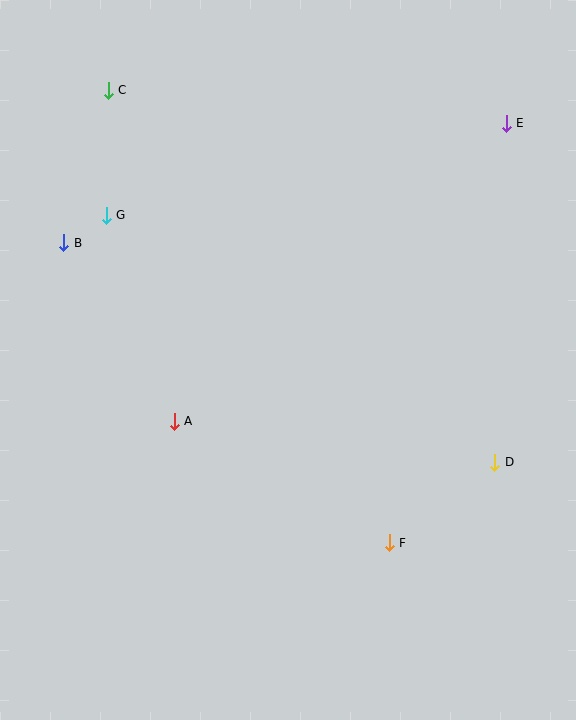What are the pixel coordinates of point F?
Point F is at (389, 543).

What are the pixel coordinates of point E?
Point E is at (506, 123).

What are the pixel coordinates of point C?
Point C is at (108, 90).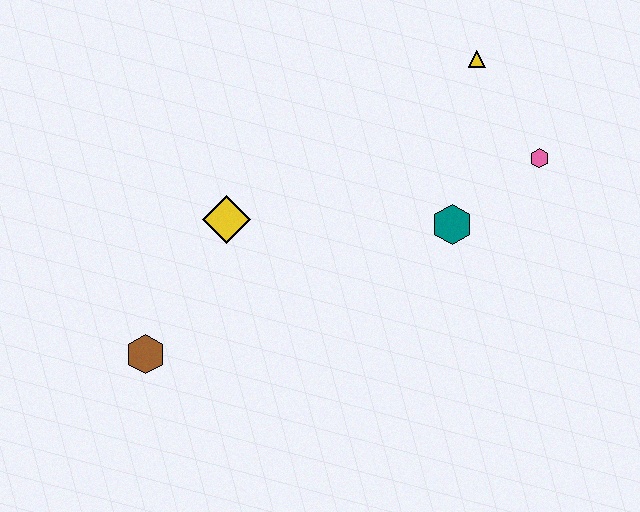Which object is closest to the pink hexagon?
The teal hexagon is closest to the pink hexagon.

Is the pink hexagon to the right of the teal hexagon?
Yes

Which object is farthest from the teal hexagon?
The brown hexagon is farthest from the teal hexagon.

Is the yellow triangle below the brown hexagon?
No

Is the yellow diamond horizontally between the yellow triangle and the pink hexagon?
No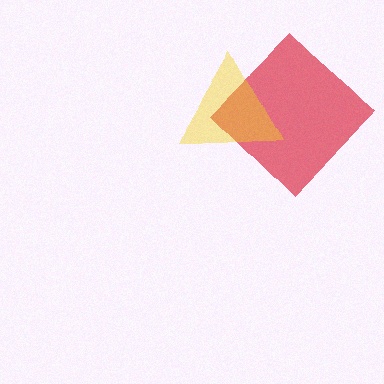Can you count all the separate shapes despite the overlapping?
Yes, there are 2 separate shapes.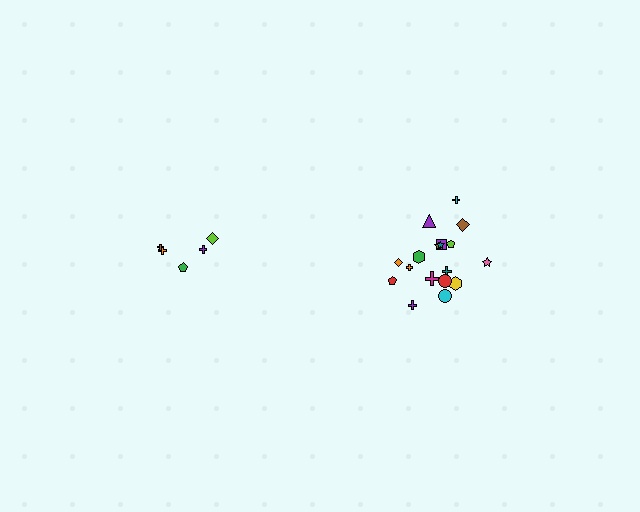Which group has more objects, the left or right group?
The right group.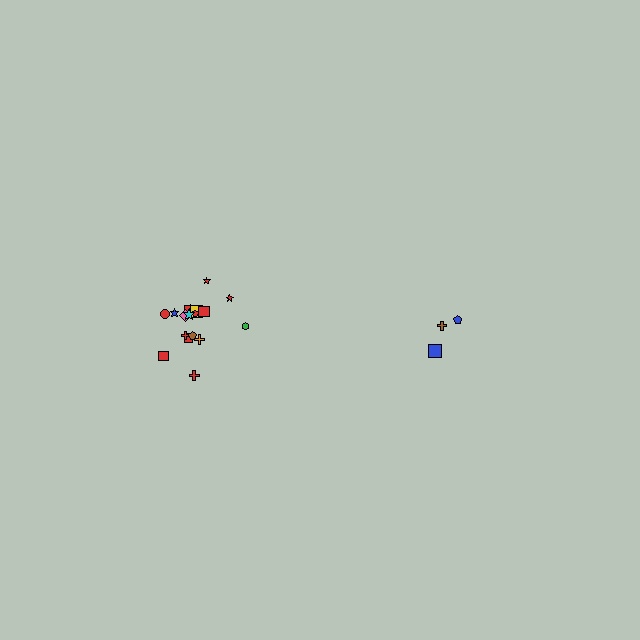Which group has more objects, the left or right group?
The left group.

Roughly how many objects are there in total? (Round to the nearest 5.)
Roughly 20 objects in total.